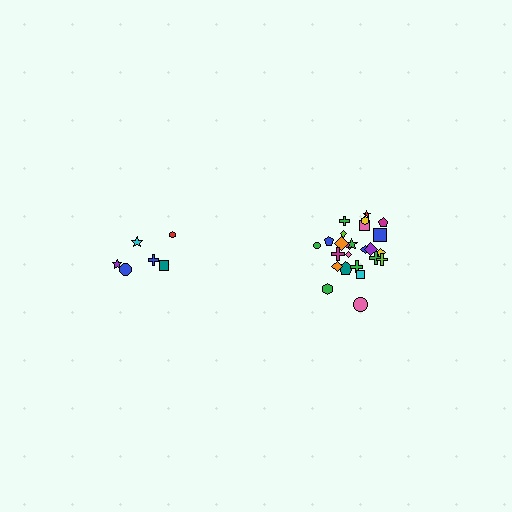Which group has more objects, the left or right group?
The right group.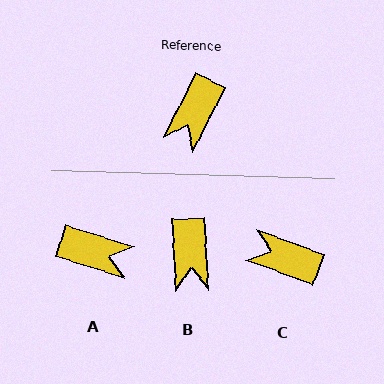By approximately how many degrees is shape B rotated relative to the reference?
Approximately 30 degrees counter-clockwise.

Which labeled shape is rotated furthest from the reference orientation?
A, about 99 degrees away.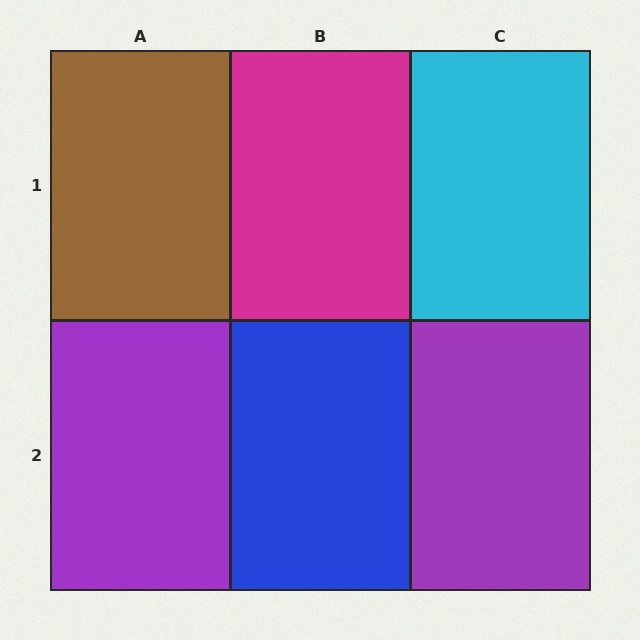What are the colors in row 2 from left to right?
Purple, blue, purple.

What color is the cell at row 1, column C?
Cyan.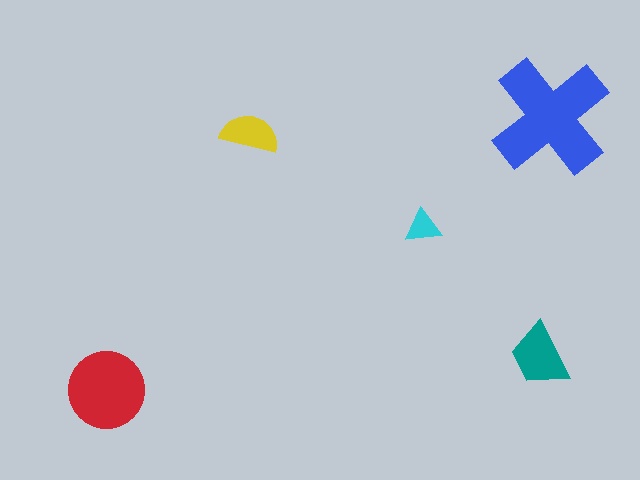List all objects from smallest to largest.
The cyan triangle, the yellow semicircle, the teal trapezoid, the red circle, the blue cross.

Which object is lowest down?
The red circle is bottommost.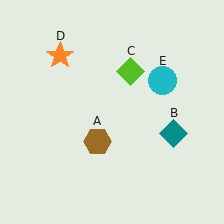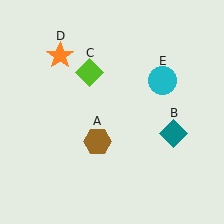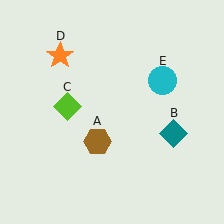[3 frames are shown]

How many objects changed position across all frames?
1 object changed position: lime diamond (object C).